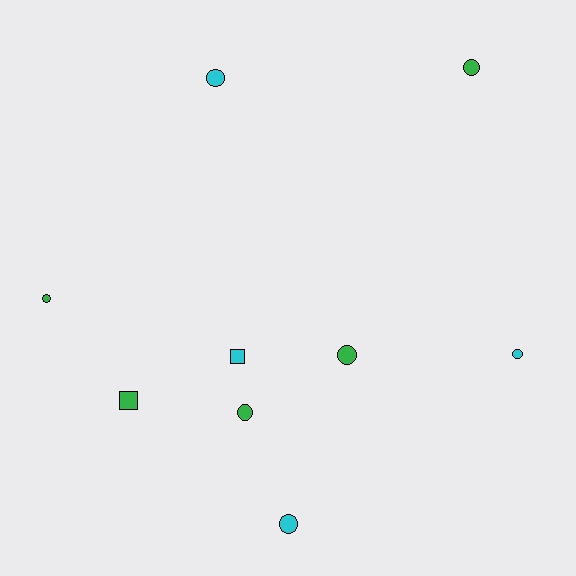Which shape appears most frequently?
Circle, with 7 objects.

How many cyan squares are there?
There is 1 cyan square.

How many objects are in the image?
There are 9 objects.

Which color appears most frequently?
Green, with 5 objects.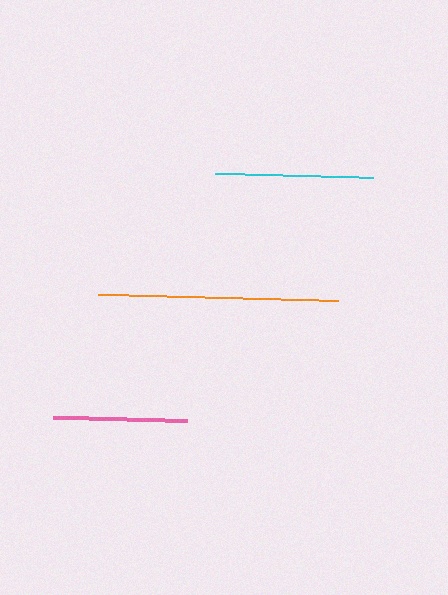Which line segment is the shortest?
The pink line is the shortest at approximately 134 pixels.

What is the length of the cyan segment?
The cyan segment is approximately 159 pixels long.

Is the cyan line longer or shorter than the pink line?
The cyan line is longer than the pink line.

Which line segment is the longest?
The orange line is the longest at approximately 240 pixels.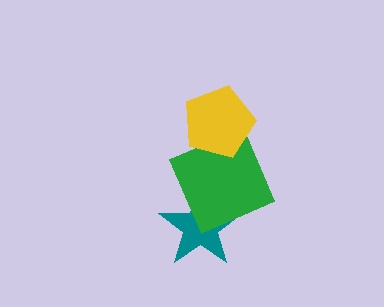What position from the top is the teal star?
The teal star is 3rd from the top.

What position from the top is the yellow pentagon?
The yellow pentagon is 1st from the top.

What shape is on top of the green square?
The yellow pentagon is on top of the green square.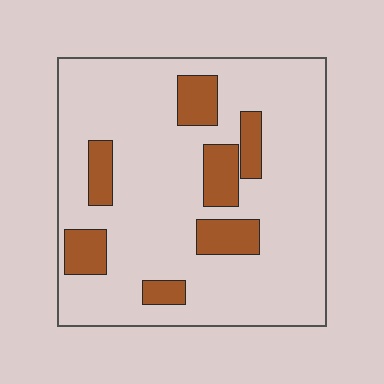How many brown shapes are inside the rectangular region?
7.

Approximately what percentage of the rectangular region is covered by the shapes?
Approximately 20%.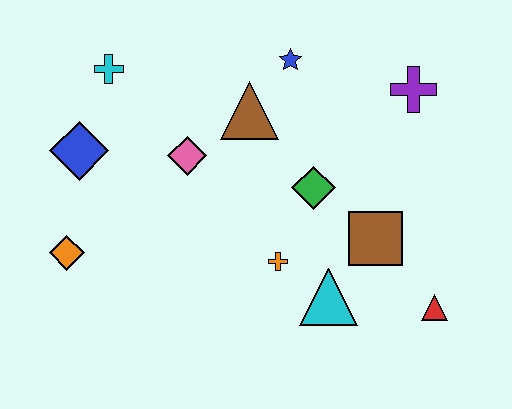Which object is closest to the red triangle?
The brown square is closest to the red triangle.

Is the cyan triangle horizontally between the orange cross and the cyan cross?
No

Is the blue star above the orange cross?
Yes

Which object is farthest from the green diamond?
The orange diamond is farthest from the green diamond.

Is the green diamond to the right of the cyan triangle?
No